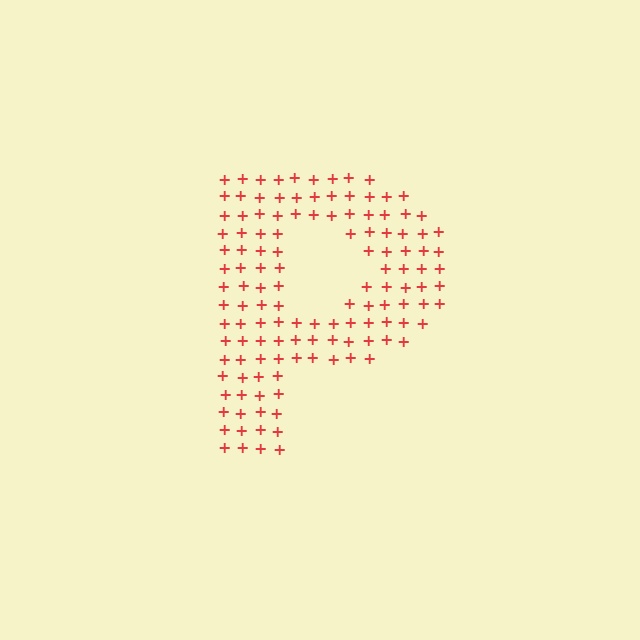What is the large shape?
The large shape is the letter P.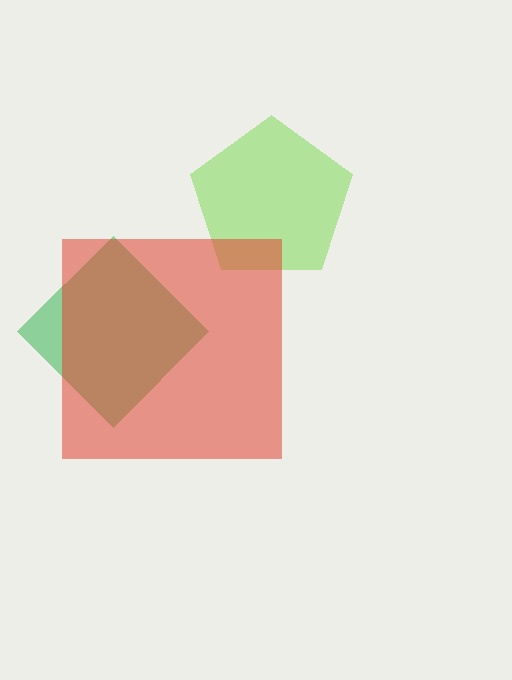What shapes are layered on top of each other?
The layered shapes are: a lime pentagon, a green diamond, a red square.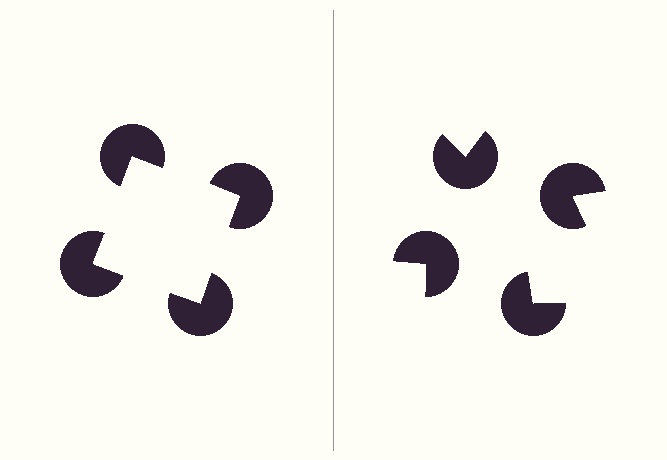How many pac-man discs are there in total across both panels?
8 — 4 on each side.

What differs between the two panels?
The pac-man discs are positioned identically on both sides; only the wedge orientations differ. On the left they align to a square; on the right they are misaligned.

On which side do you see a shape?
An illusory square appears on the left side. On the right side the wedge cuts are rotated, so no coherent shape forms.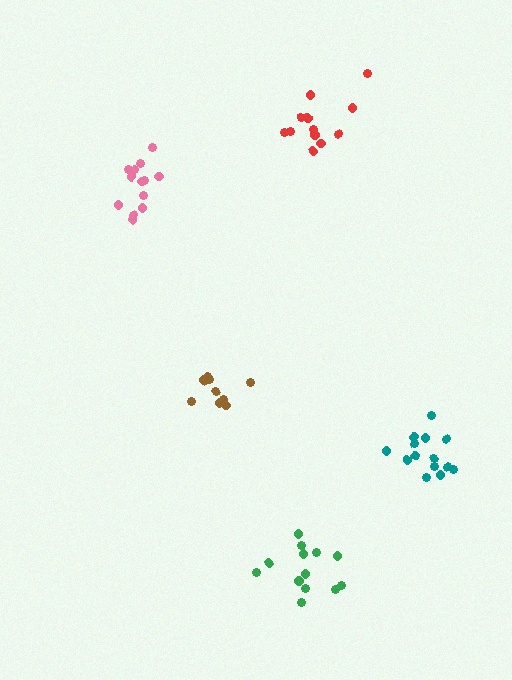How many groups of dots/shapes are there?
There are 5 groups.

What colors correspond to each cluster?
The clusters are colored: brown, teal, green, red, pink.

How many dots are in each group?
Group 1: 10 dots, Group 2: 14 dots, Group 3: 13 dots, Group 4: 12 dots, Group 5: 13 dots (62 total).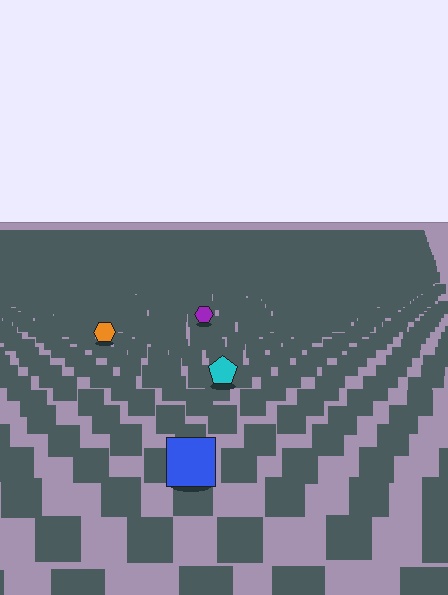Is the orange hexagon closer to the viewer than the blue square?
No. The blue square is closer — you can tell from the texture gradient: the ground texture is coarser near it.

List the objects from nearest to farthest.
From nearest to farthest: the blue square, the cyan pentagon, the orange hexagon, the purple hexagon.